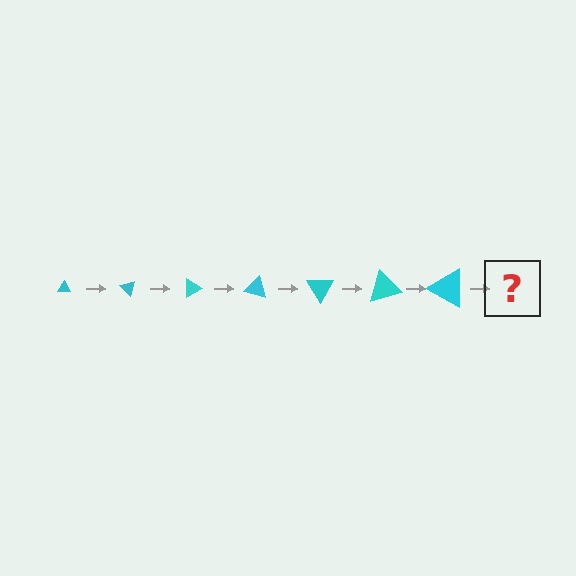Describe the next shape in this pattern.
It should be a triangle, larger than the previous one and rotated 315 degrees from the start.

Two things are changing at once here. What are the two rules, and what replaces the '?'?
The two rules are that the triangle grows larger each step and it rotates 45 degrees each step. The '?' should be a triangle, larger than the previous one and rotated 315 degrees from the start.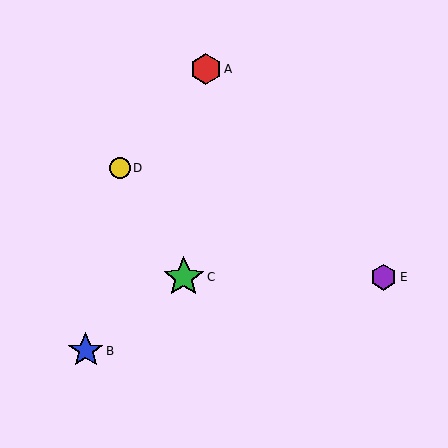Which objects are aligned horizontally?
Objects C, E are aligned horizontally.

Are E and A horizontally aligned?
No, E is at y≈277 and A is at y≈69.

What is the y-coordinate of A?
Object A is at y≈69.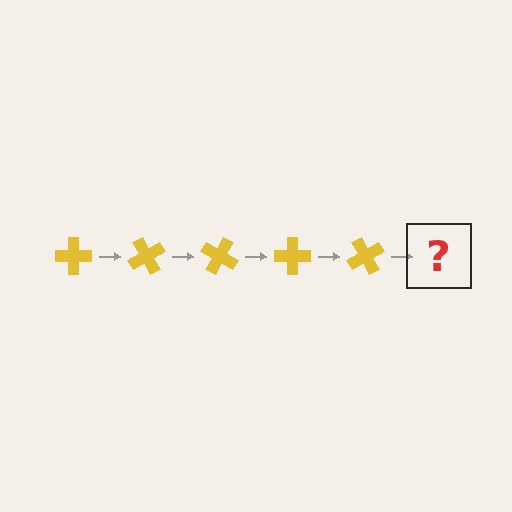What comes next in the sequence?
The next element should be a yellow cross rotated 300 degrees.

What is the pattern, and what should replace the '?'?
The pattern is that the cross rotates 60 degrees each step. The '?' should be a yellow cross rotated 300 degrees.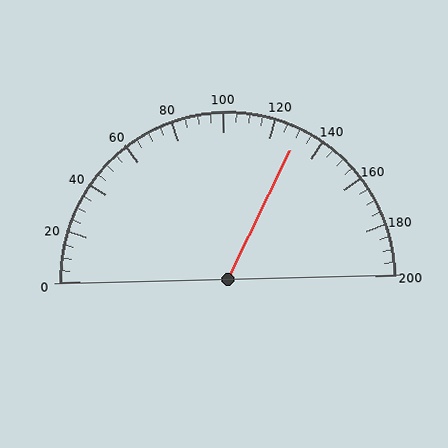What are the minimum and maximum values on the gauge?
The gauge ranges from 0 to 200.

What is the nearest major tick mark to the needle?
The nearest major tick mark is 120.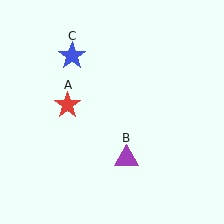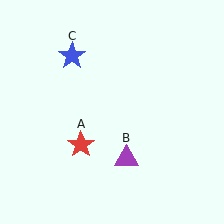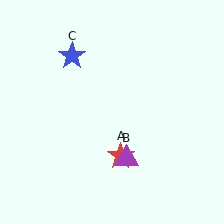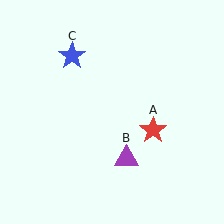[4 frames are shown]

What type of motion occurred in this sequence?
The red star (object A) rotated counterclockwise around the center of the scene.